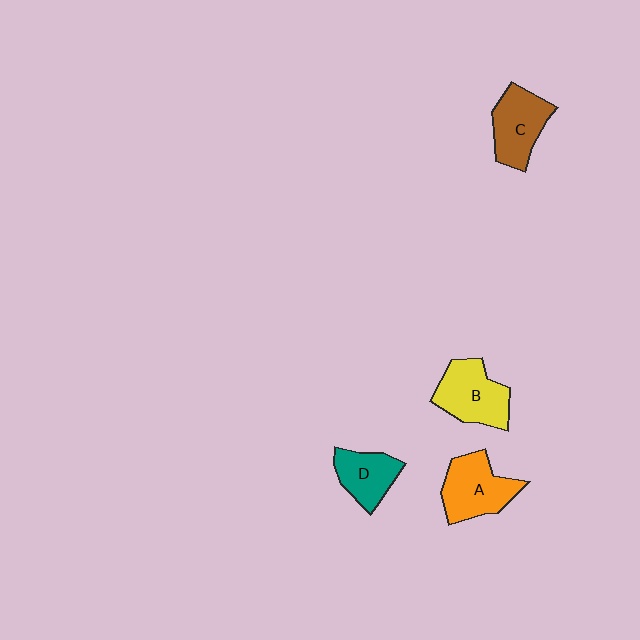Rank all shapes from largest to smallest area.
From largest to smallest: B (yellow), A (orange), C (brown), D (teal).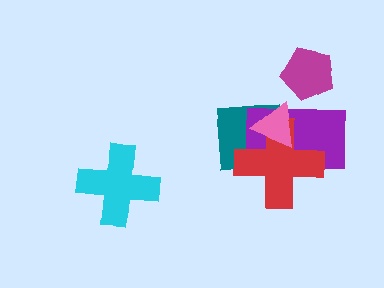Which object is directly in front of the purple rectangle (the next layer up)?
The red cross is directly in front of the purple rectangle.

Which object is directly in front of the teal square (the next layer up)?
The purple rectangle is directly in front of the teal square.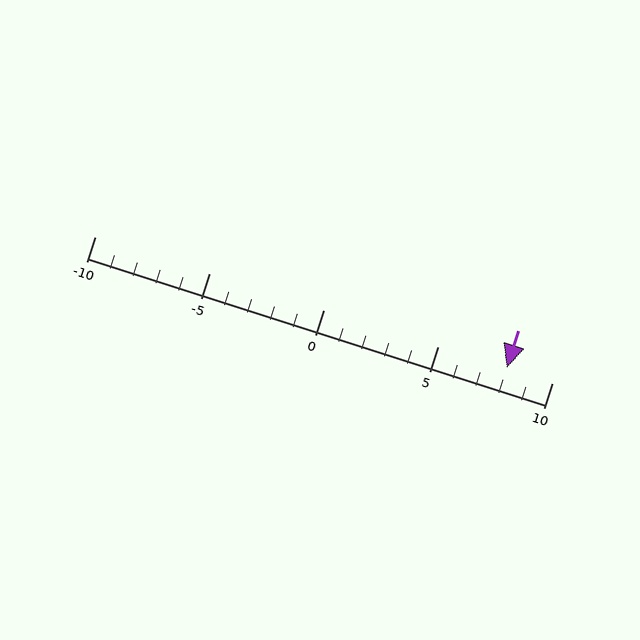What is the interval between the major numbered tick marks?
The major tick marks are spaced 5 units apart.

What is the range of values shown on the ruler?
The ruler shows values from -10 to 10.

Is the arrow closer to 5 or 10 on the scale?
The arrow is closer to 10.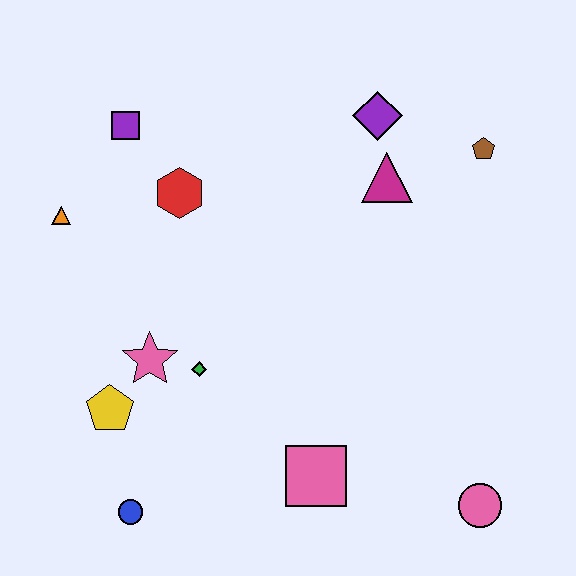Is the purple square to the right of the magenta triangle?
No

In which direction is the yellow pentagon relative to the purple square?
The yellow pentagon is below the purple square.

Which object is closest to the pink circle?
The pink square is closest to the pink circle.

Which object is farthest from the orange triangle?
The pink circle is farthest from the orange triangle.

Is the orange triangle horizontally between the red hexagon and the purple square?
No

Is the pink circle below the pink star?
Yes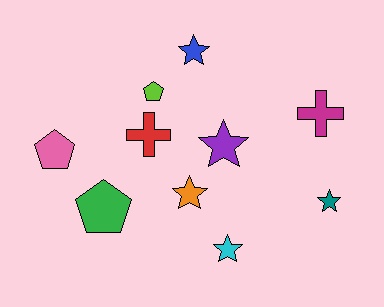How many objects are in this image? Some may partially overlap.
There are 10 objects.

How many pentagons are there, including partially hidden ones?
There are 3 pentagons.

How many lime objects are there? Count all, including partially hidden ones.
There is 1 lime object.